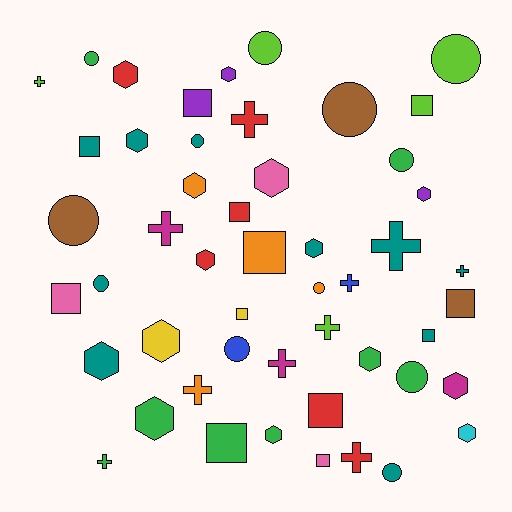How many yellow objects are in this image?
There are 2 yellow objects.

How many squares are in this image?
There are 12 squares.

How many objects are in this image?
There are 50 objects.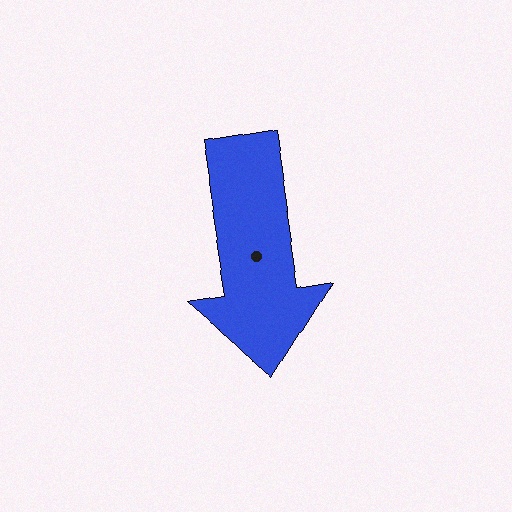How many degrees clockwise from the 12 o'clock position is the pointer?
Approximately 171 degrees.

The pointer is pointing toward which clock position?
Roughly 6 o'clock.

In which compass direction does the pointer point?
South.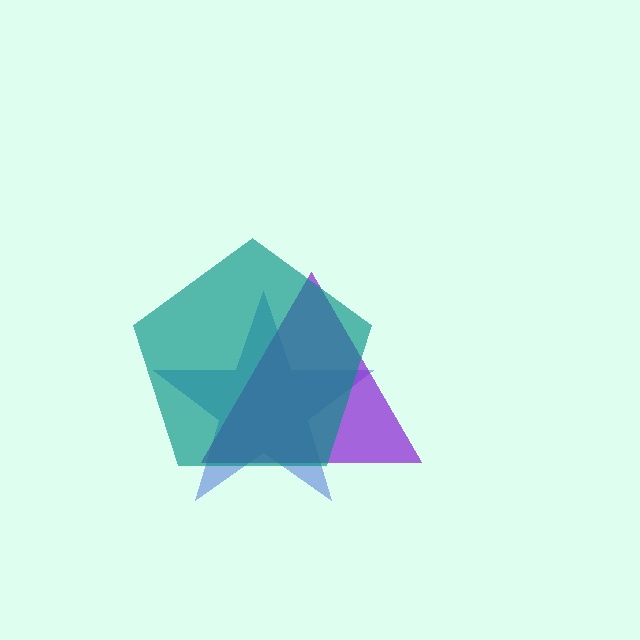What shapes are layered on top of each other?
The layered shapes are: a blue star, a purple triangle, a teal pentagon.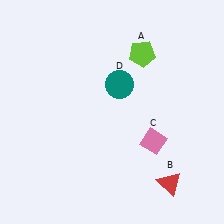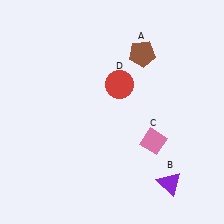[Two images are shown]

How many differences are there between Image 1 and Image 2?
There are 3 differences between the two images.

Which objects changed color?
A changed from lime to brown. B changed from red to purple. D changed from teal to red.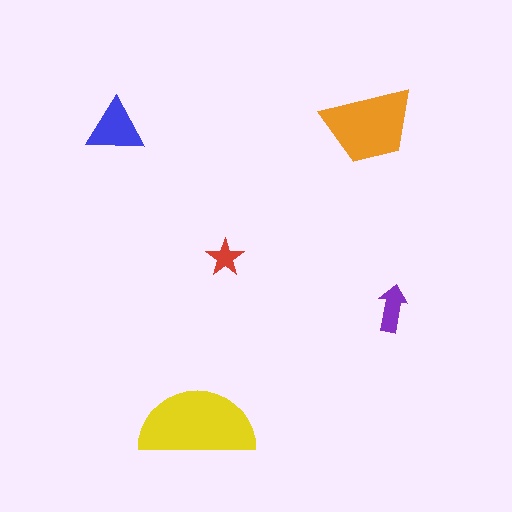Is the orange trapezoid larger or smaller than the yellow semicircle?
Smaller.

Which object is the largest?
The yellow semicircle.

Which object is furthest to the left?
The blue triangle is leftmost.